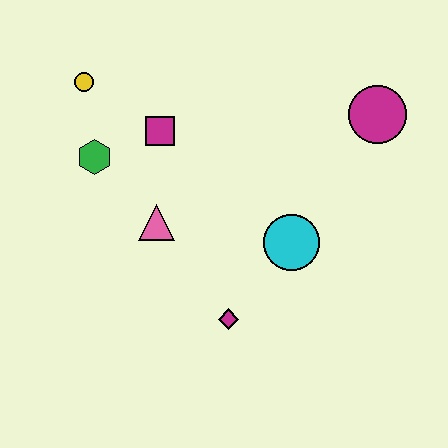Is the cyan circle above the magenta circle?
No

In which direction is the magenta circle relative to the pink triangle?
The magenta circle is to the right of the pink triangle.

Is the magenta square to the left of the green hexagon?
No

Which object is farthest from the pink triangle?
The magenta circle is farthest from the pink triangle.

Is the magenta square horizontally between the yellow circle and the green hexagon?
No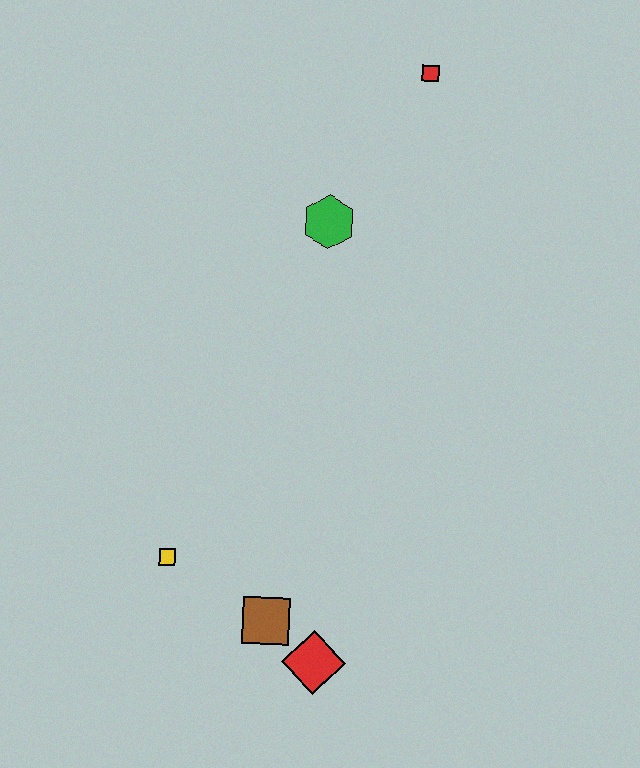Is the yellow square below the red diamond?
No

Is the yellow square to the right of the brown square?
No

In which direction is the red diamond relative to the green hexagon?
The red diamond is below the green hexagon.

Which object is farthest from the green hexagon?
The red diamond is farthest from the green hexagon.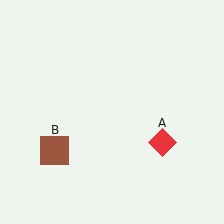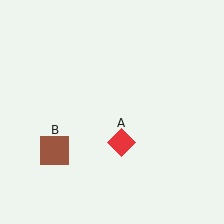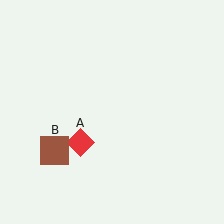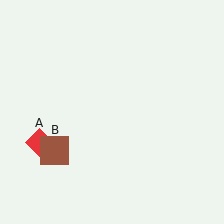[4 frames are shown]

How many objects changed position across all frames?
1 object changed position: red diamond (object A).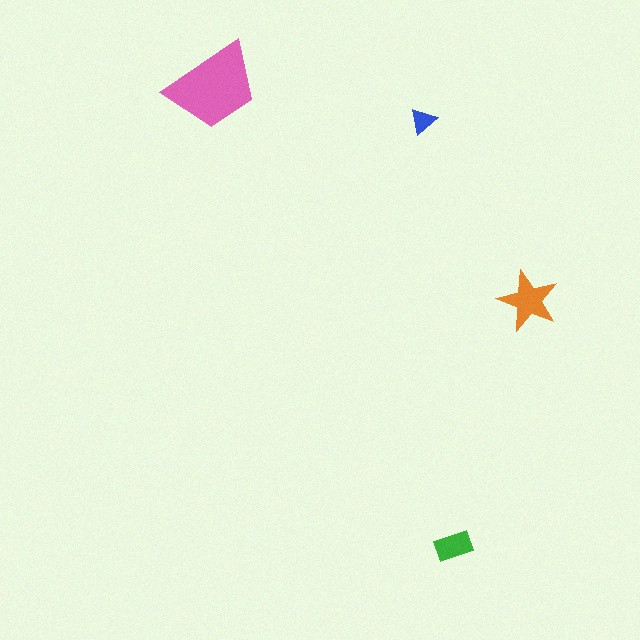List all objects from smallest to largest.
The blue triangle, the green rectangle, the orange star, the pink trapezoid.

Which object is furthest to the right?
The orange star is rightmost.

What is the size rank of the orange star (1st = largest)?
2nd.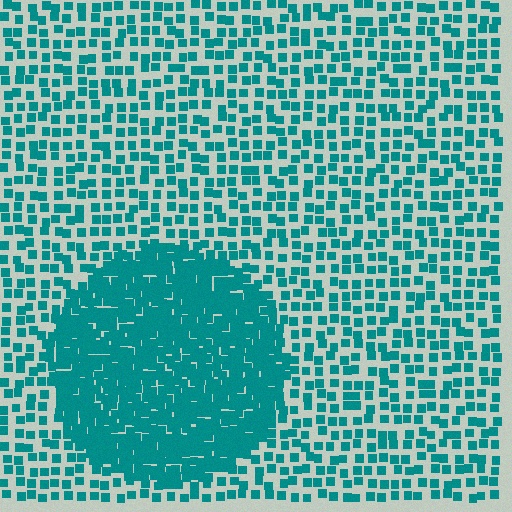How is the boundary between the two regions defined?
The boundary is defined by a change in element density (approximately 2.5x ratio). All elements are the same color, size, and shape.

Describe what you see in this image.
The image contains small teal elements arranged at two different densities. A circle-shaped region is visible where the elements are more densely packed than the surrounding area.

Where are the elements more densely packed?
The elements are more densely packed inside the circle boundary.